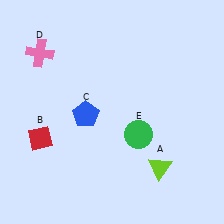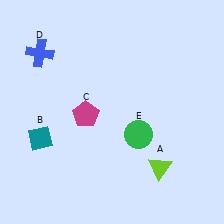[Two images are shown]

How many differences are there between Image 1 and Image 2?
There are 3 differences between the two images.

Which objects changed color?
B changed from red to teal. C changed from blue to magenta. D changed from pink to blue.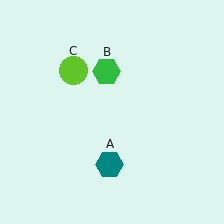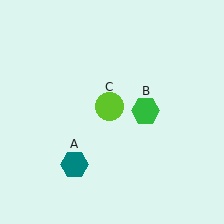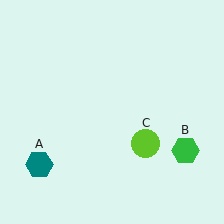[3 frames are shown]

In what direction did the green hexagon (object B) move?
The green hexagon (object B) moved down and to the right.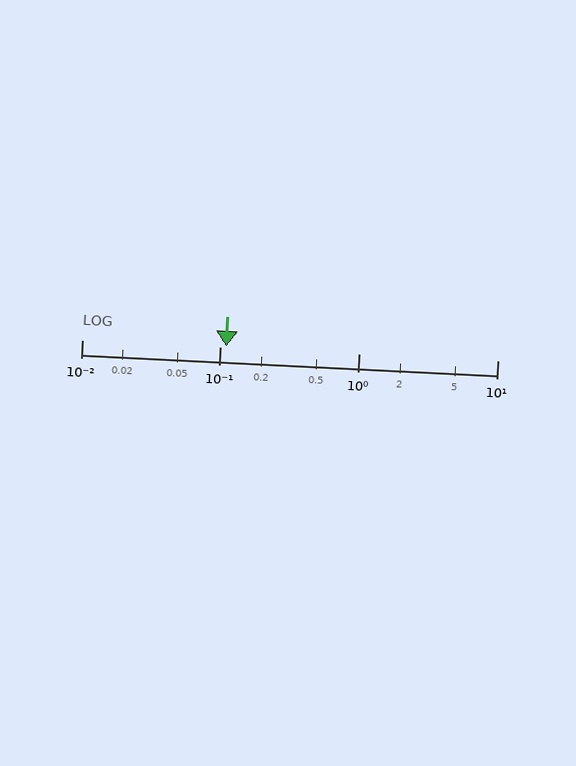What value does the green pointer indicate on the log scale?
The pointer indicates approximately 0.11.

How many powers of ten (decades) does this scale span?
The scale spans 3 decades, from 0.01 to 10.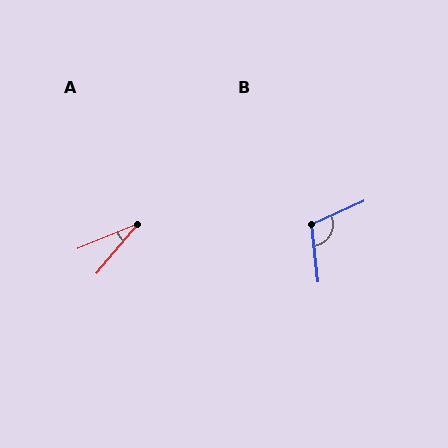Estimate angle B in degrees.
Approximately 108 degrees.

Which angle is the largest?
B, at approximately 108 degrees.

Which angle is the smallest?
A, at approximately 28 degrees.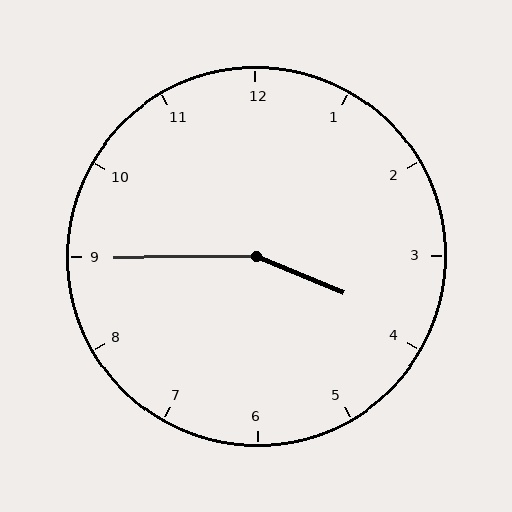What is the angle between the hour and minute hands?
Approximately 158 degrees.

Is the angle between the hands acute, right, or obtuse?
It is obtuse.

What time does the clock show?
3:45.